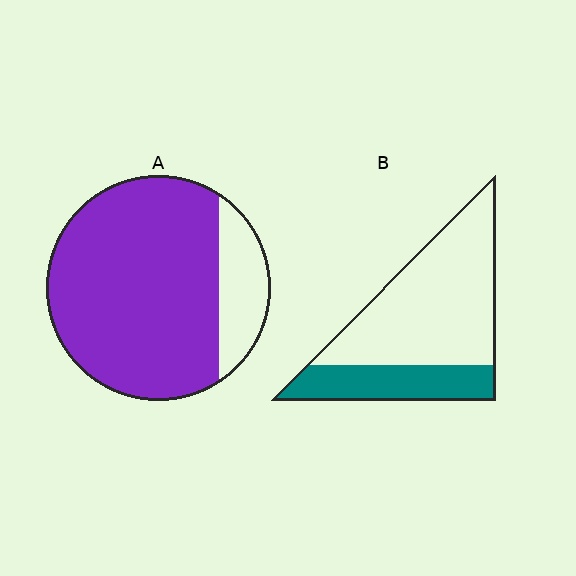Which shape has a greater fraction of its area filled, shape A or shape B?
Shape A.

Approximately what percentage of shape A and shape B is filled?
A is approximately 85% and B is approximately 30%.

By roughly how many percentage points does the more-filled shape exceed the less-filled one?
By roughly 55 percentage points (A over B).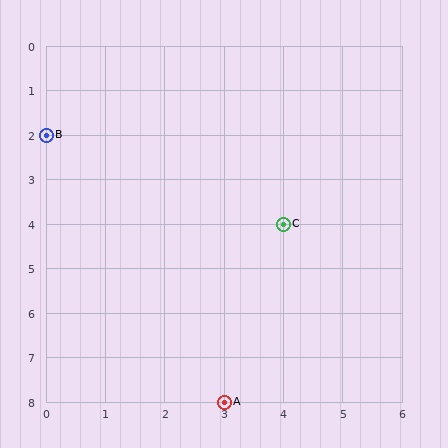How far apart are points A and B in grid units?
Points A and B are 3 columns and 6 rows apart (about 6.7 grid units diagonally).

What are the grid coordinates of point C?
Point C is at grid coordinates (4, 4).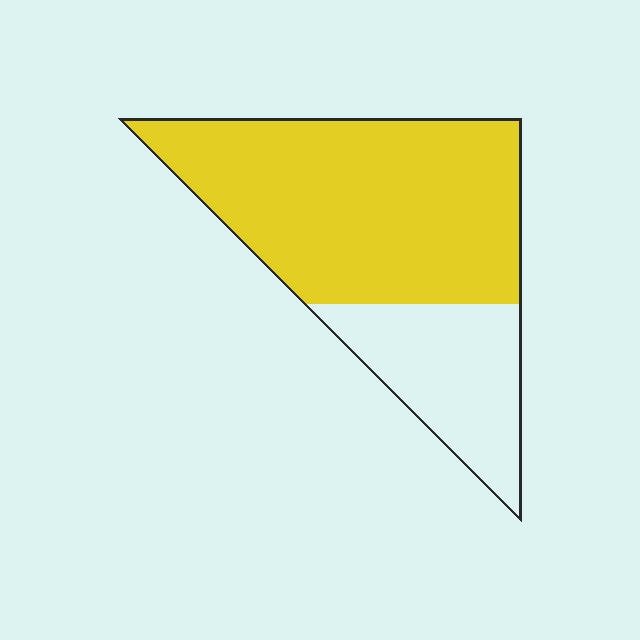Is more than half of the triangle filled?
Yes.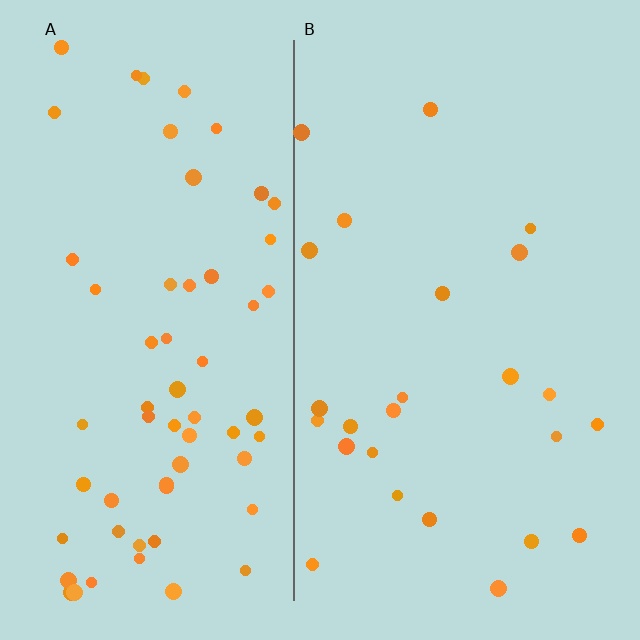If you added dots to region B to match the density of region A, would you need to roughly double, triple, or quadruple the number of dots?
Approximately double.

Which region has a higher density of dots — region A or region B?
A (the left).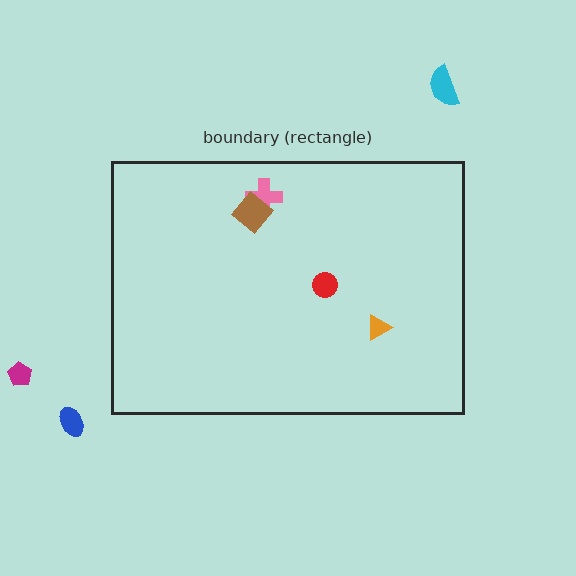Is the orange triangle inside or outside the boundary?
Inside.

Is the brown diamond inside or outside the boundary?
Inside.